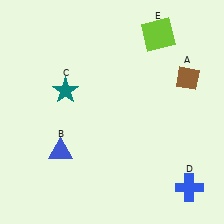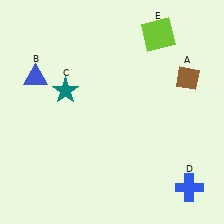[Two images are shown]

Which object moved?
The blue triangle (B) moved up.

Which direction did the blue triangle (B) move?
The blue triangle (B) moved up.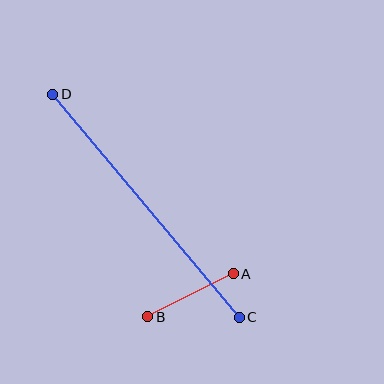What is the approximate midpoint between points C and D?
The midpoint is at approximately (146, 206) pixels.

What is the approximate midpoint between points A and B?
The midpoint is at approximately (190, 295) pixels.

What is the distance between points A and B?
The distance is approximately 96 pixels.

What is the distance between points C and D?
The distance is approximately 291 pixels.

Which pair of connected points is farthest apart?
Points C and D are farthest apart.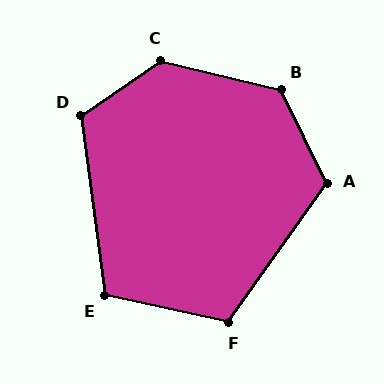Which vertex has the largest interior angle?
C, at approximately 132 degrees.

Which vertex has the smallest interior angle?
E, at approximately 110 degrees.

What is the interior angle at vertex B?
Approximately 130 degrees (obtuse).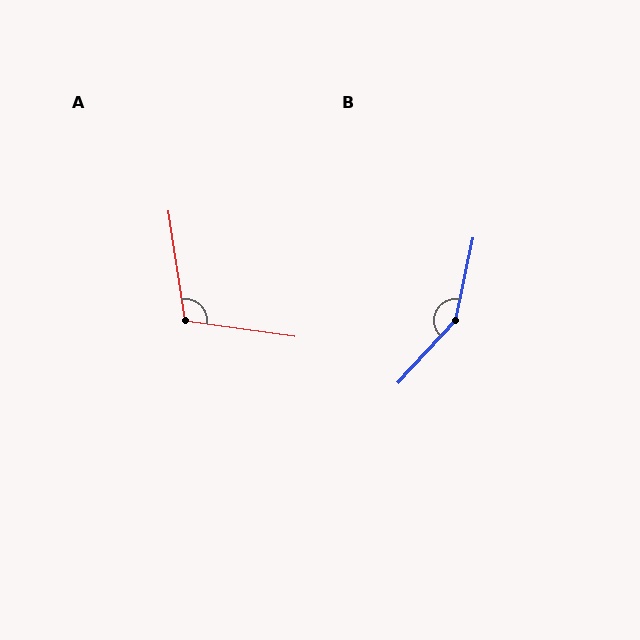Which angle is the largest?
B, at approximately 150 degrees.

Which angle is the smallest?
A, at approximately 106 degrees.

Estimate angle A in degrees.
Approximately 106 degrees.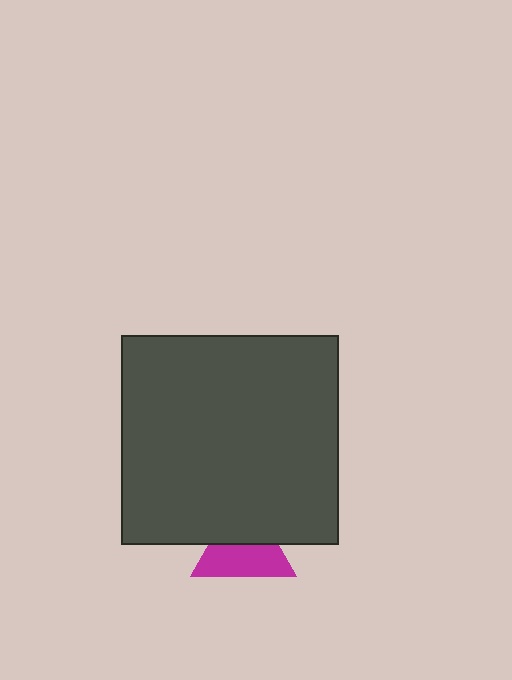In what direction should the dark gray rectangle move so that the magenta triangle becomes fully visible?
The dark gray rectangle should move up. That is the shortest direction to clear the overlap and leave the magenta triangle fully visible.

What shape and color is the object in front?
The object in front is a dark gray rectangle.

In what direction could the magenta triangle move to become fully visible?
The magenta triangle could move down. That would shift it out from behind the dark gray rectangle entirely.